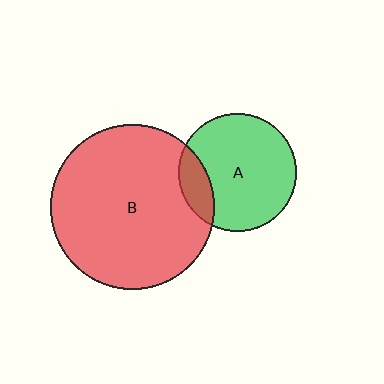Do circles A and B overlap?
Yes.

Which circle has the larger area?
Circle B (red).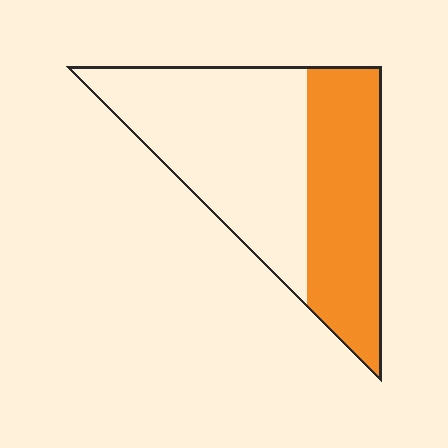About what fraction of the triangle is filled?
About two fifths (2/5).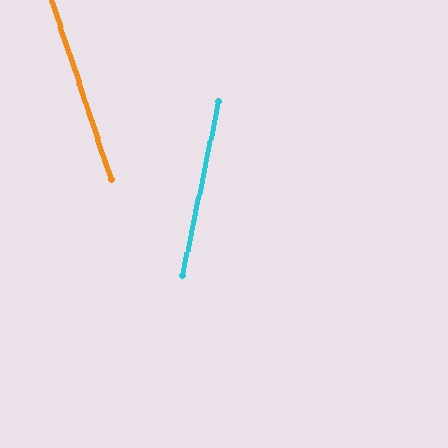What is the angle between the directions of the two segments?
Approximately 30 degrees.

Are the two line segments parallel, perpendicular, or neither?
Neither parallel nor perpendicular — they differ by about 30°.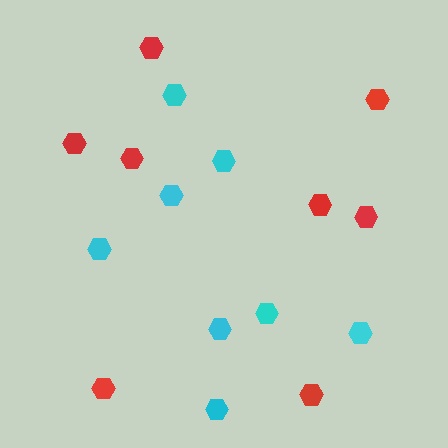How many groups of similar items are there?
There are 2 groups: one group of red hexagons (8) and one group of cyan hexagons (8).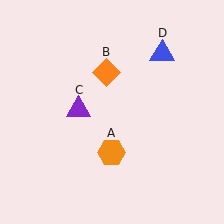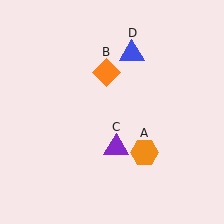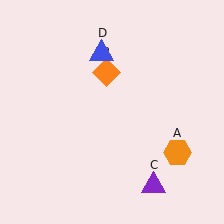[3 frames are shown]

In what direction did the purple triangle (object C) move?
The purple triangle (object C) moved down and to the right.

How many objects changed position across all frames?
3 objects changed position: orange hexagon (object A), purple triangle (object C), blue triangle (object D).